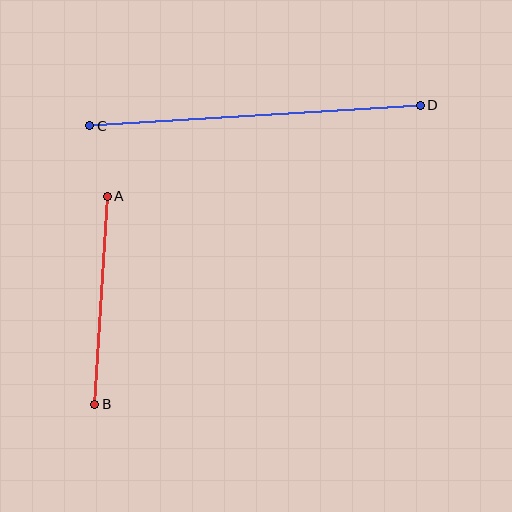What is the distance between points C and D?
The distance is approximately 331 pixels.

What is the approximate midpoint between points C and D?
The midpoint is at approximately (255, 115) pixels.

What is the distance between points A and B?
The distance is approximately 208 pixels.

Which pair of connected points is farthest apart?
Points C and D are farthest apart.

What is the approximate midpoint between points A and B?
The midpoint is at approximately (101, 300) pixels.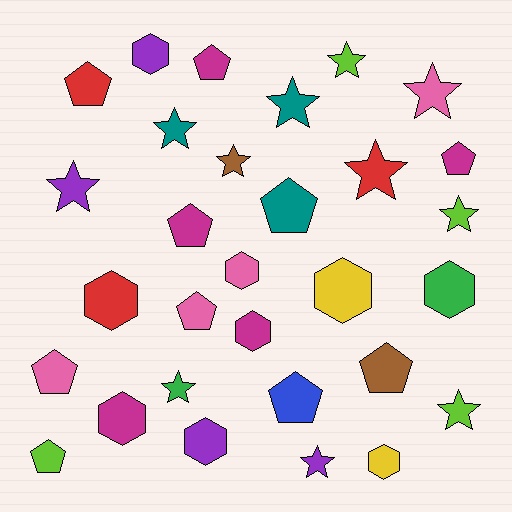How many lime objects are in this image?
There are 4 lime objects.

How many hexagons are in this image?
There are 9 hexagons.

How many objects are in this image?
There are 30 objects.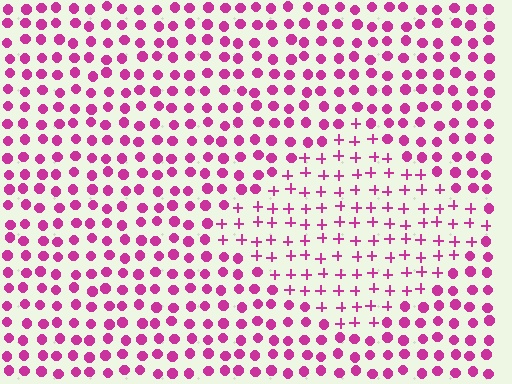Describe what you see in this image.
The image is filled with small magenta elements arranged in a uniform grid. A diamond-shaped region contains plus signs, while the surrounding area contains circles. The boundary is defined purely by the change in element shape.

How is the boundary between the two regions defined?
The boundary is defined by a change in element shape: plus signs inside vs. circles outside. All elements share the same color and spacing.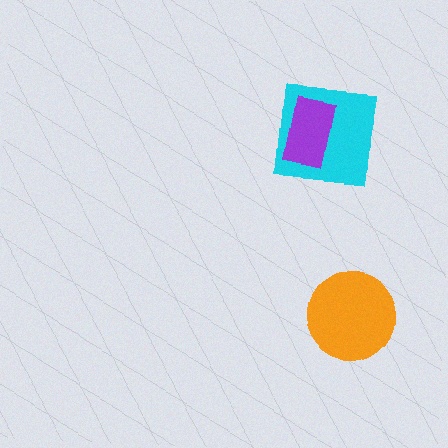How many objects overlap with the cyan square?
1 object overlaps with the cyan square.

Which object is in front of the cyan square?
The purple rectangle is in front of the cyan square.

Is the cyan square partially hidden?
Yes, it is partially covered by another shape.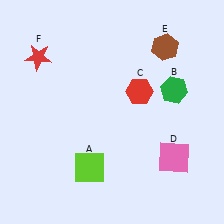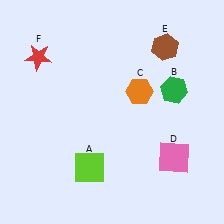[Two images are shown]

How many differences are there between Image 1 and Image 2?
There is 1 difference between the two images.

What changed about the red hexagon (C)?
In Image 1, C is red. In Image 2, it changed to orange.